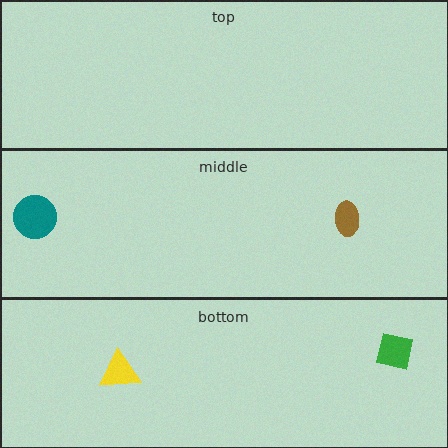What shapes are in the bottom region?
The yellow triangle, the green square.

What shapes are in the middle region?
The brown ellipse, the teal circle.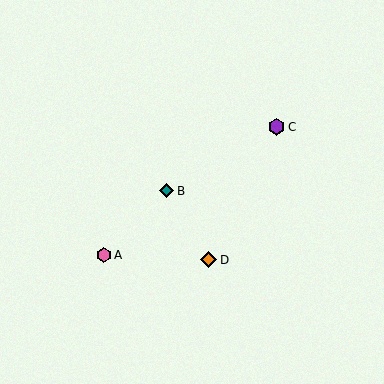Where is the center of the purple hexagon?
The center of the purple hexagon is at (277, 127).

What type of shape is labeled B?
Shape B is a teal diamond.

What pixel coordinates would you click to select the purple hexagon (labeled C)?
Click at (277, 127) to select the purple hexagon C.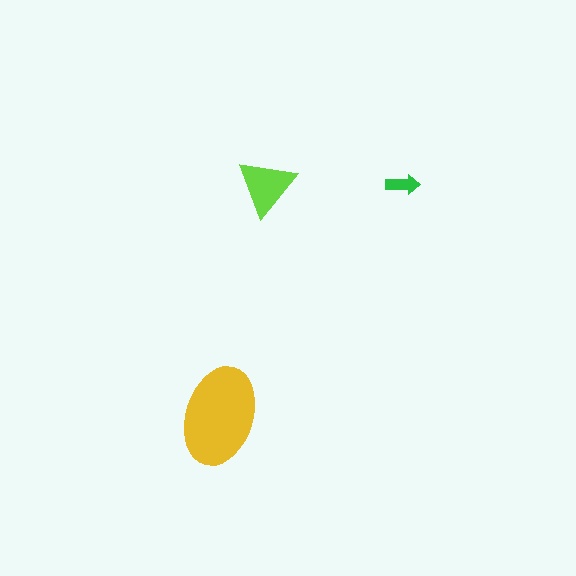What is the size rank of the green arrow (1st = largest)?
3rd.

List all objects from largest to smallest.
The yellow ellipse, the lime triangle, the green arrow.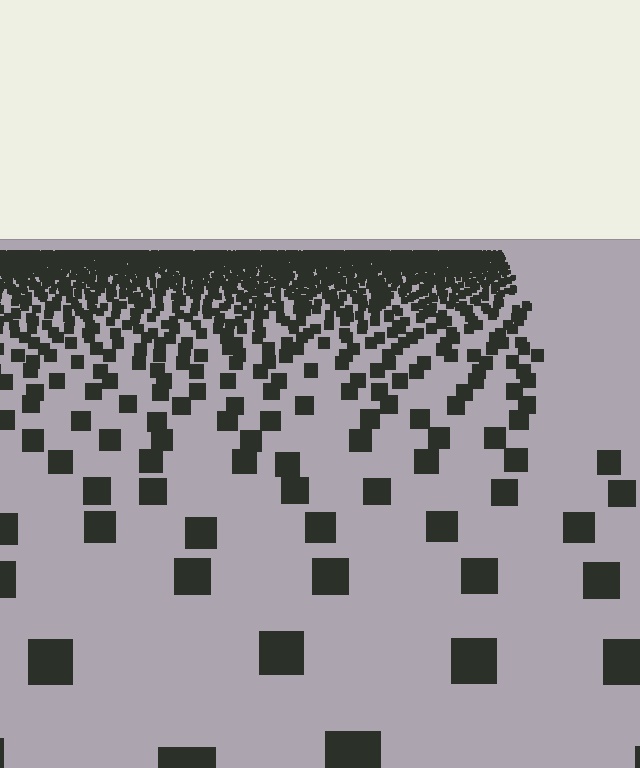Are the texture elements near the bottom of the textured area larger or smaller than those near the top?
Larger. Near the bottom, elements are closer to the viewer and appear at a bigger on-screen size.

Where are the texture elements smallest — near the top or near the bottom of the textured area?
Near the top.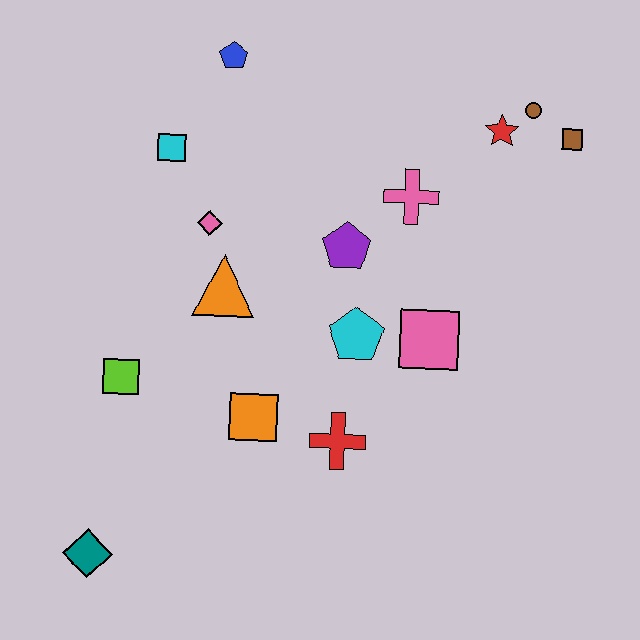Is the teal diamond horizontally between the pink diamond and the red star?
No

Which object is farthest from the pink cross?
The teal diamond is farthest from the pink cross.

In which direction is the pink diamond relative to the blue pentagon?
The pink diamond is below the blue pentagon.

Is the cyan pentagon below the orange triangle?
Yes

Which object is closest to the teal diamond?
The lime square is closest to the teal diamond.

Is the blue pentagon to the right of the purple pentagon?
No